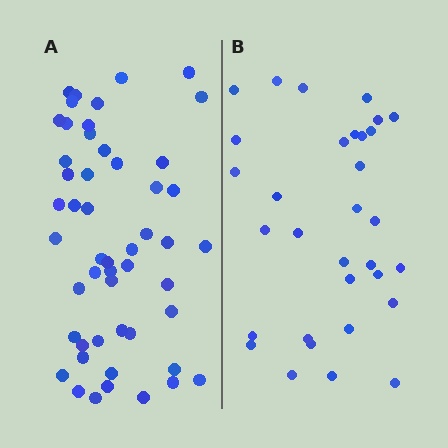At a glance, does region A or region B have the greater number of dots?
Region A (the left region) has more dots.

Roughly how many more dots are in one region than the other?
Region A has approximately 20 more dots than region B.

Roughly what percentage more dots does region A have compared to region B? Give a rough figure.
About 60% more.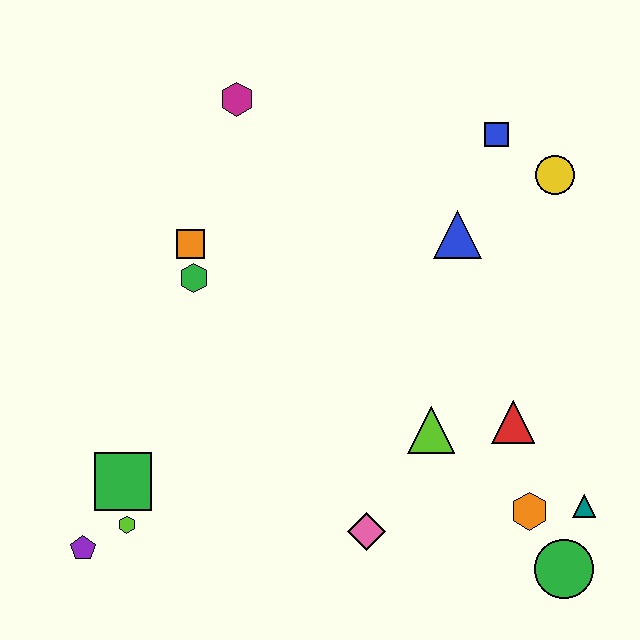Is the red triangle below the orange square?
Yes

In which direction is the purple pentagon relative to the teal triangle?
The purple pentagon is to the left of the teal triangle.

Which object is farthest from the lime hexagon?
The yellow circle is farthest from the lime hexagon.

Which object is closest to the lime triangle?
The red triangle is closest to the lime triangle.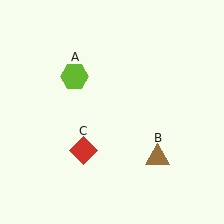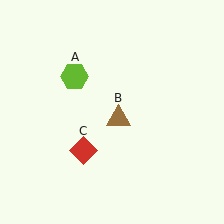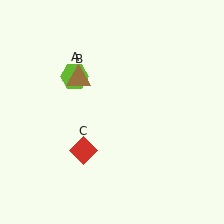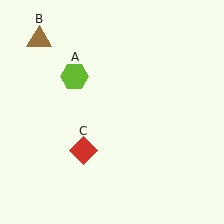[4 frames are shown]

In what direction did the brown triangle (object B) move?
The brown triangle (object B) moved up and to the left.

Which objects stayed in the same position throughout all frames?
Lime hexagon (object A) and red diamond (object C) remained stationary.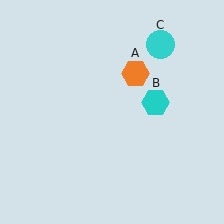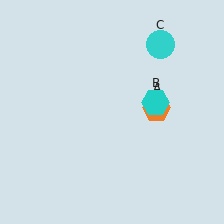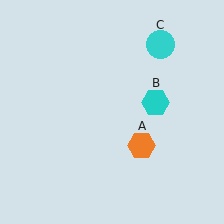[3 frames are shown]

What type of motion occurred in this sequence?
The orange hexagon (object A) rotated clockwise around the center of the scene.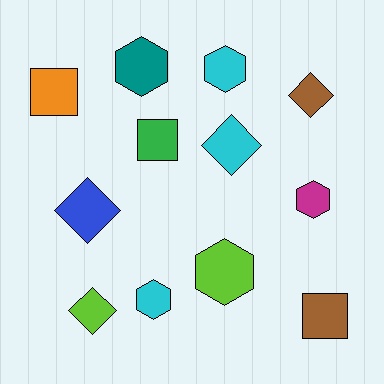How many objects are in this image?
There are 12 objects.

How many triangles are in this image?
There are no triangles.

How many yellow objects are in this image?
There are no yellow objects.